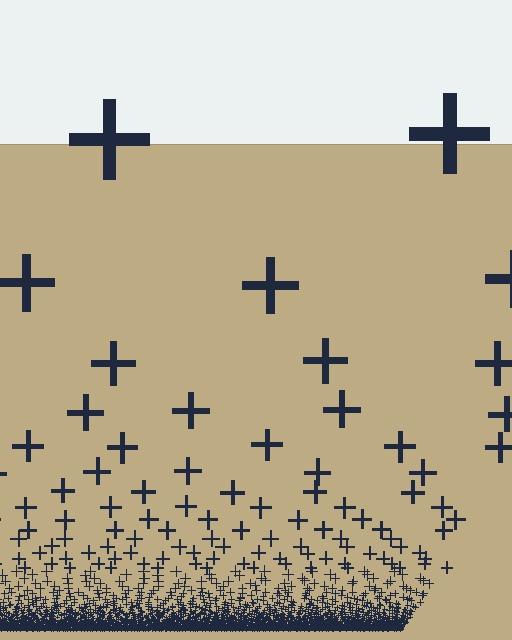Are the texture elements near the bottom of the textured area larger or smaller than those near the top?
Smaller. The gradient is inverted — elements near the bottom are smaller and denser.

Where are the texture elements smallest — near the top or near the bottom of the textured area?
Near the bottom.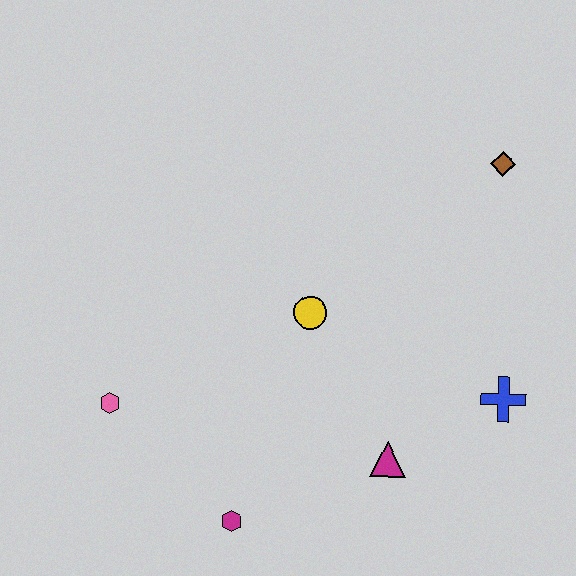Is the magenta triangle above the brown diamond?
No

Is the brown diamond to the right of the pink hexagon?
Yes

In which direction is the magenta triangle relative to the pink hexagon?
The magenta triangle is to the right of the pink hexagon.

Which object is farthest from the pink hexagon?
The brown diamond is farthest from the pink hexagon.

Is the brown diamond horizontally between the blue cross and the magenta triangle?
Yes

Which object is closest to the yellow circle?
The magenta triangle is closest to the yellow circle.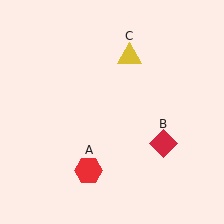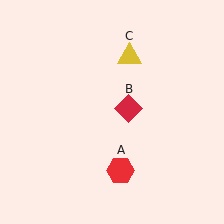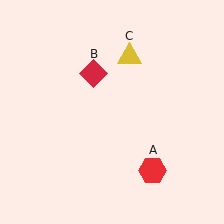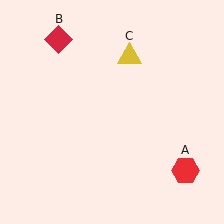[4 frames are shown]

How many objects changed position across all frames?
2 objects changed position: red hexagon (object A), red diamond (object B).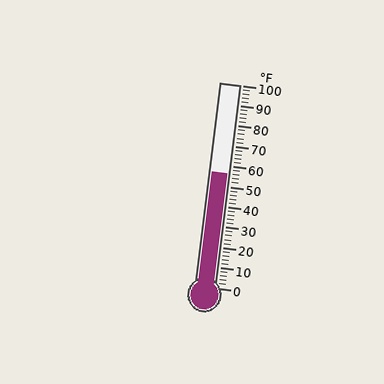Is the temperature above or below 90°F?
The temperature is below 90°F.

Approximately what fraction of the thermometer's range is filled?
The thermometer is filled to approximately 55% of its range.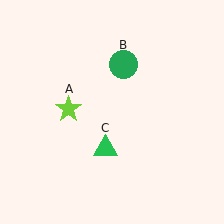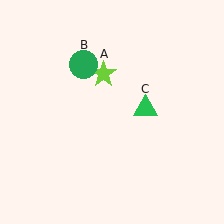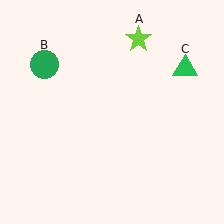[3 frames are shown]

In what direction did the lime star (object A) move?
The lime star (object A) moved up and to the right.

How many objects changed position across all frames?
3 objects changed position: lime star (object A), green circle (object B), green triangle (object C).